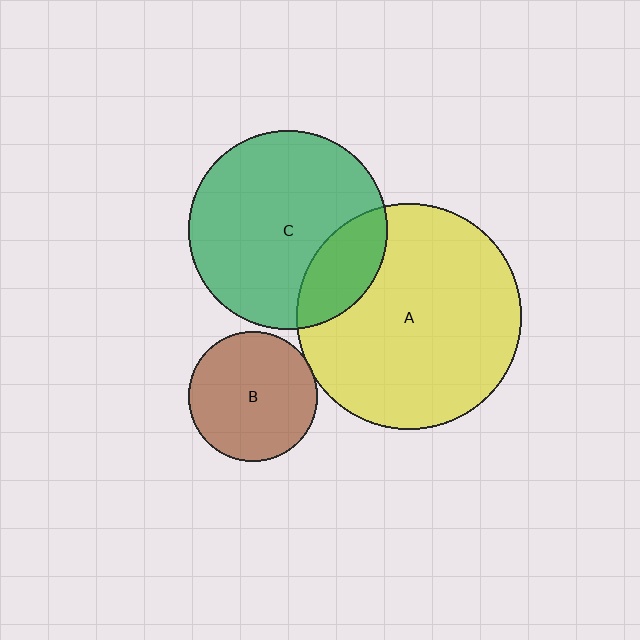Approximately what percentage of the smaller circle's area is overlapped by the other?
Approximately 5%.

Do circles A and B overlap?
Yes.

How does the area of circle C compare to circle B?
Approximately 2.4 times.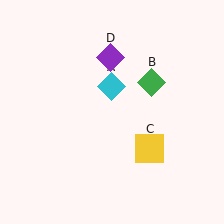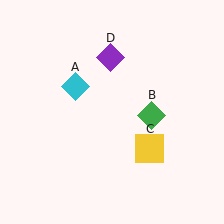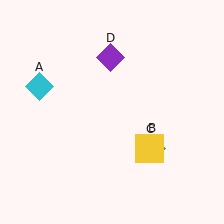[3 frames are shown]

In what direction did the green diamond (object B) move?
The green diamond (object B) moved down.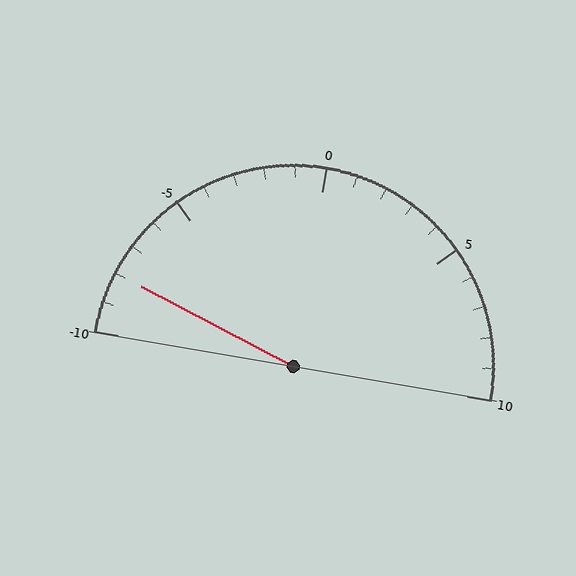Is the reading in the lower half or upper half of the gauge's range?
The reading is in the lower half of the range (-10 to 10).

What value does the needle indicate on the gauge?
The needle indicates approximately -8.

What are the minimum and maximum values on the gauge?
The gauge ranges from -10 to 10.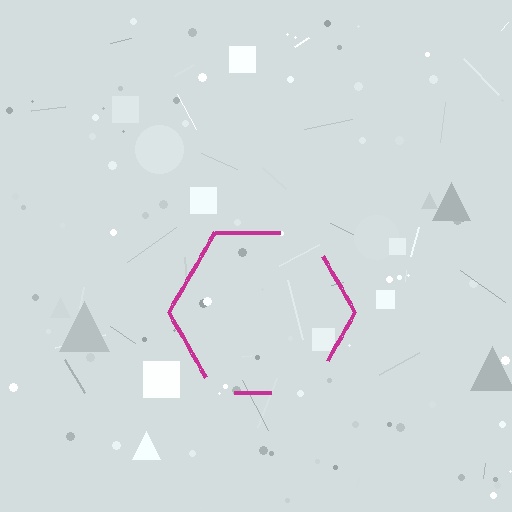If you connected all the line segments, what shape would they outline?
They would outline a hexagon.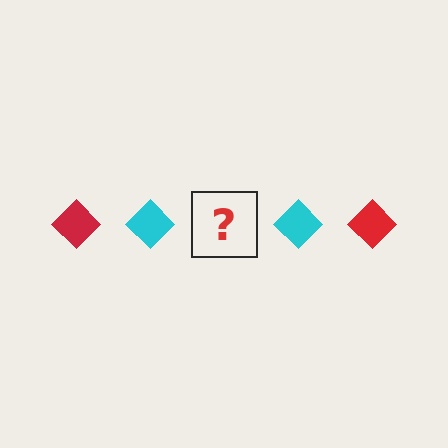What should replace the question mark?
The question mark should be replaced with a red diamond.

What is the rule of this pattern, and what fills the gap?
The rule is that the pattern cycles through red, cyan diamonds. The gap should be filled with a red diamond.